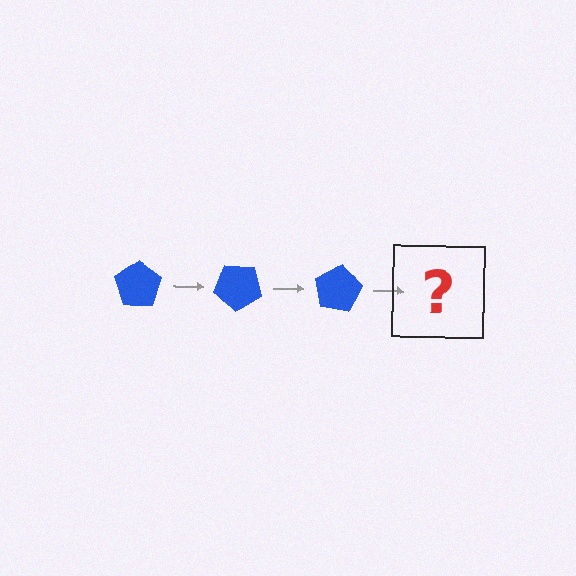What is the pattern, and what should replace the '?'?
The pattern is that the pentagon rotates 40 degrees each step. The '?' should be a blue pentagon rotated 120 degrees.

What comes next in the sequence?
The next element should be a blue pentagon rotated 120 degrees.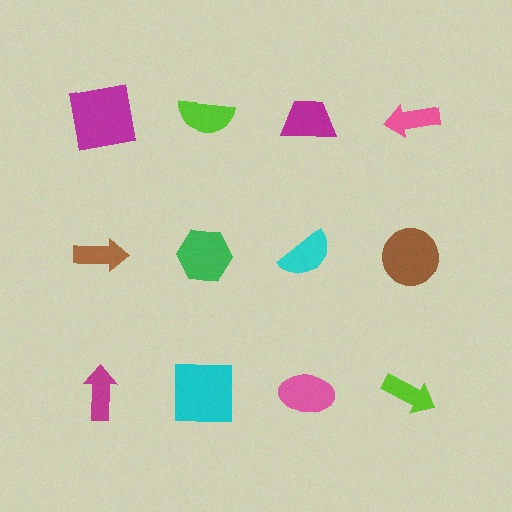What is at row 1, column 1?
A magenta square.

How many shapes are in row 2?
4 shapes.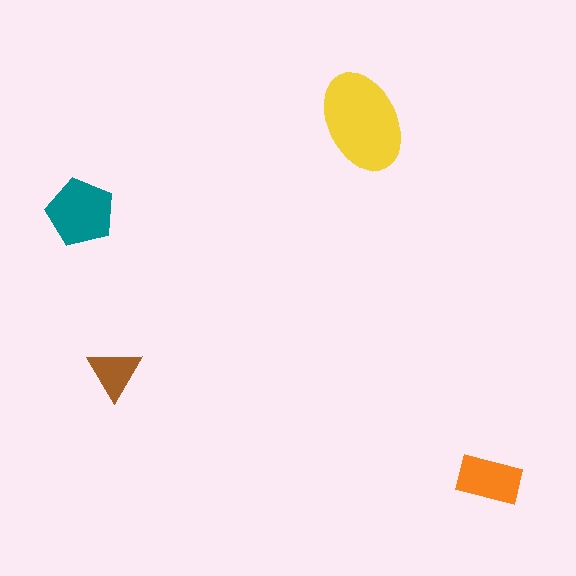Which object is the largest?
The yellow ellipse.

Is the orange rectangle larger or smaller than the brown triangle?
Larger.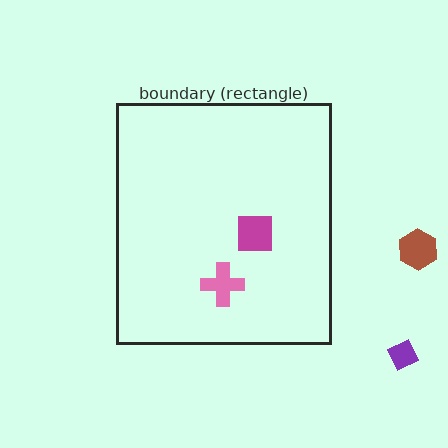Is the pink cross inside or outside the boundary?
Inside.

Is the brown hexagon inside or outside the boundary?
Outside.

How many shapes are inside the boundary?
2 inside, 2 outside.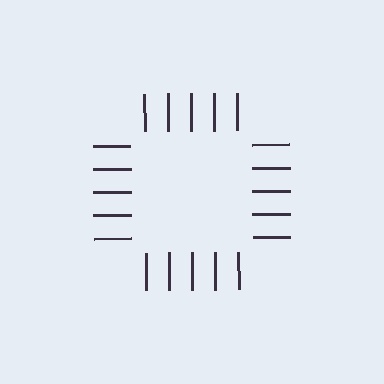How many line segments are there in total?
20 — 5 along each of the 4 edges.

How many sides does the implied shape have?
4 sides — the line-ends trace a square.